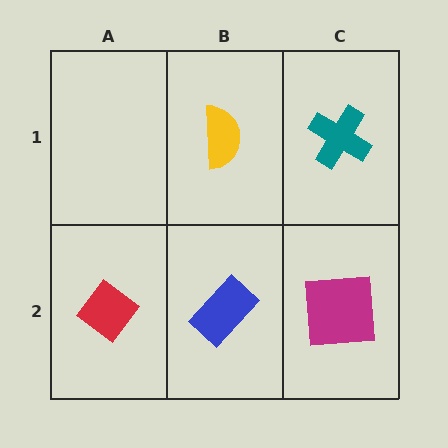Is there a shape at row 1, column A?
No, that cell is empty.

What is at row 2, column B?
A blue rectangle.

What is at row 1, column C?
A teal cross.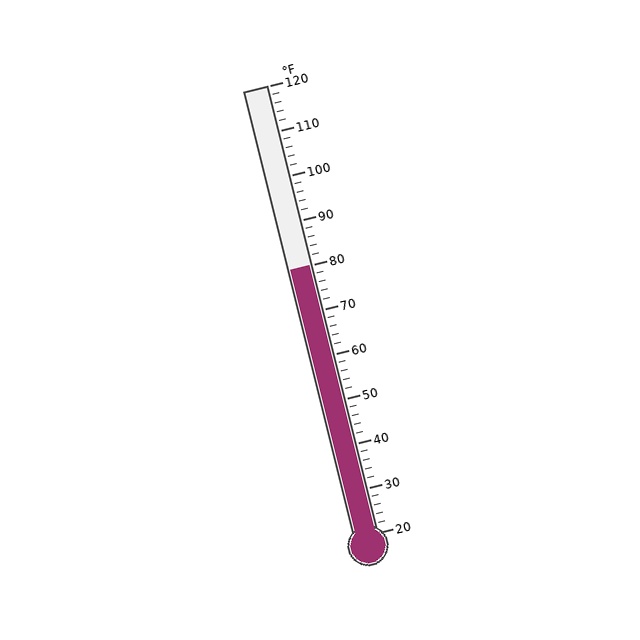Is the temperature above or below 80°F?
The temperature is at 80°F.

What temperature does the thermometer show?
The thermometer shows approximately 80°F.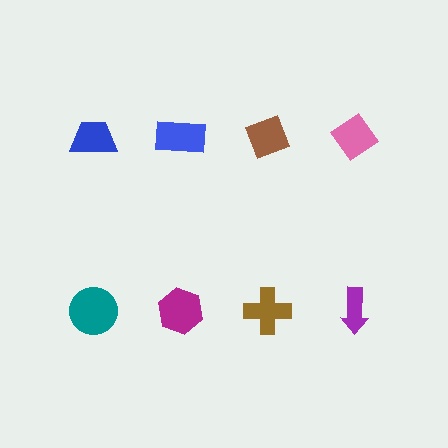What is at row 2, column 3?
A brown cross.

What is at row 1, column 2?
A blue rectangle.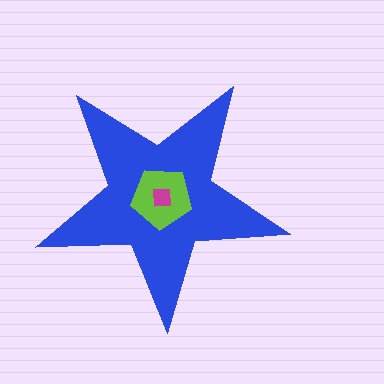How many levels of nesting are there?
3.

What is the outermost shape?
The blue star.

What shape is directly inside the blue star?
The lime pentagon.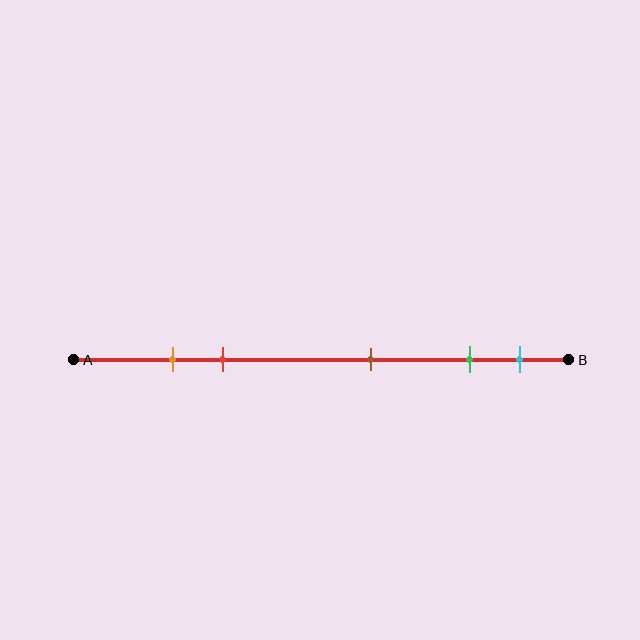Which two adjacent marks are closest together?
The orange and red marks are the closest adjacent pair.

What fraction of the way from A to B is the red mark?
The red mark is approximately 30% (0.3) of the way from A to B.